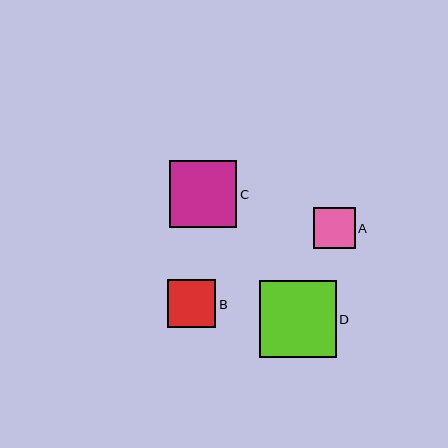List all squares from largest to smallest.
From largest to smallest: D, C, B, A.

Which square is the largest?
Square D is the largest with a size of approximately 77 pixels.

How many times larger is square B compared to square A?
Square B is approximately 1.2 times the size of square A.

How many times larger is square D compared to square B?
Square D is approximately 1.6 times the size of square B.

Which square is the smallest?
Square A is the smallest with a size of approximately 41 pixels.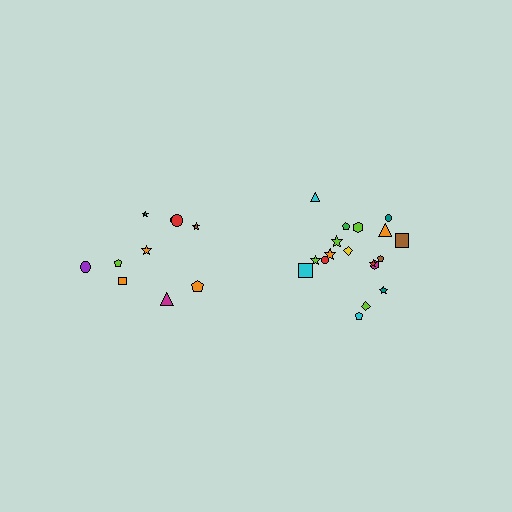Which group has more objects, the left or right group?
The right group.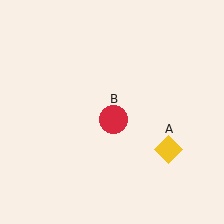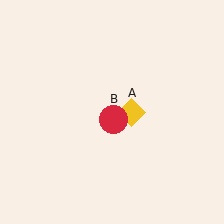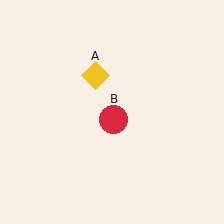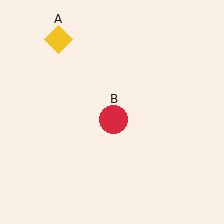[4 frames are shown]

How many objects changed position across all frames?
1 object changed position: yellow diamond (object A).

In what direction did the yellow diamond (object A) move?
The yellow diamond (object A) moved up and to the left.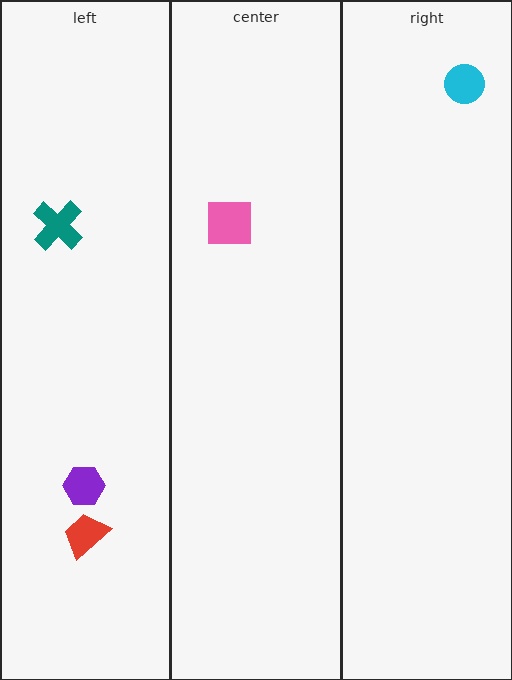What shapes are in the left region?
The purple hexagon, the teal cross, the red trapezoid.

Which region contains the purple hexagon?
The left region.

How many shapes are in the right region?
1.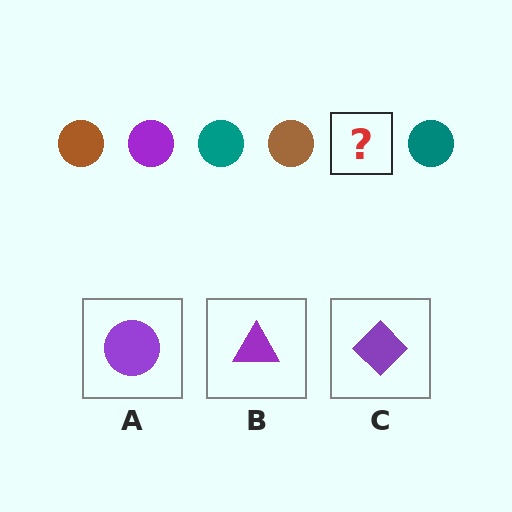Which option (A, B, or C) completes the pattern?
A.